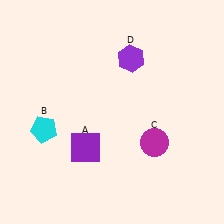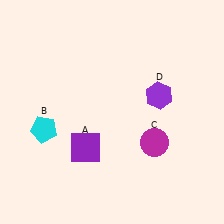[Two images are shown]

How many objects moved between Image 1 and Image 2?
1 object moved between the two images.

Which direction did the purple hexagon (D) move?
The purple hexagon (D) moved down.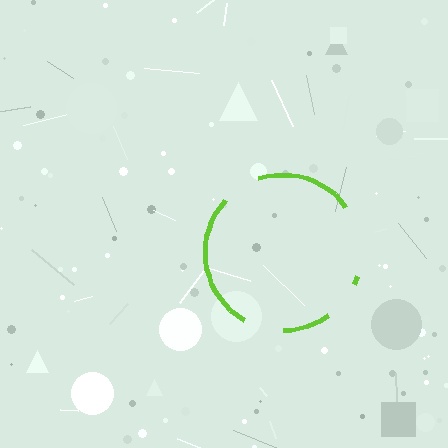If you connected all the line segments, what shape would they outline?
They would outline a circle.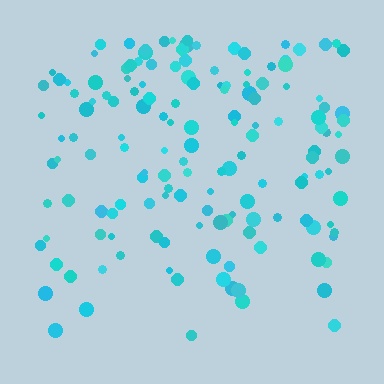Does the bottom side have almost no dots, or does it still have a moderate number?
Still a moderate number, just noticeably fewer than the top.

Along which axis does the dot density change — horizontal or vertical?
Vertical.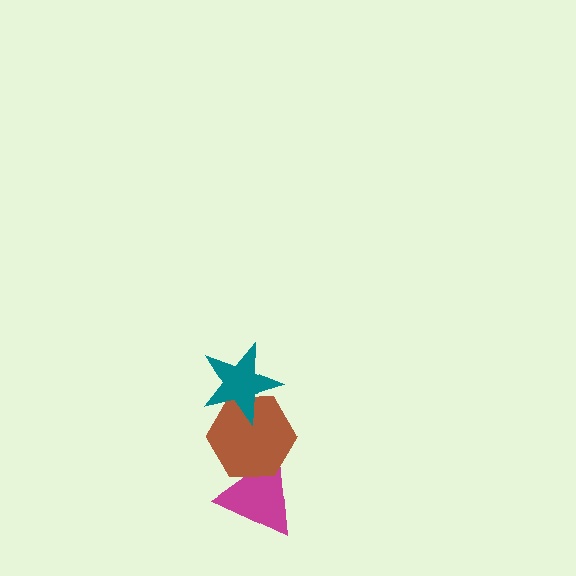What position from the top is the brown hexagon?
The brown hexagon is 2nd from the top.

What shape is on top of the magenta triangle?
The brown hexagon is on top of the magenta triangle.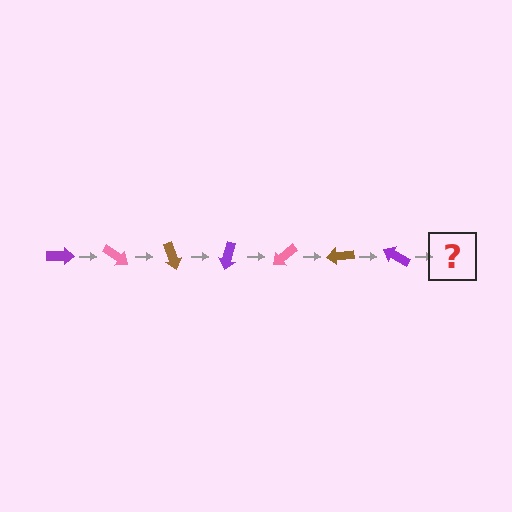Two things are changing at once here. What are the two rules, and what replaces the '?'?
The two rules are that it rotates 35 degrees each step and the color cycles through purple, pink, and brown. The '?' should be a pink arrow, rotated 245 degrees from the start.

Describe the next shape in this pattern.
It should be a pink arrow, rotated 245 degrees from the start.